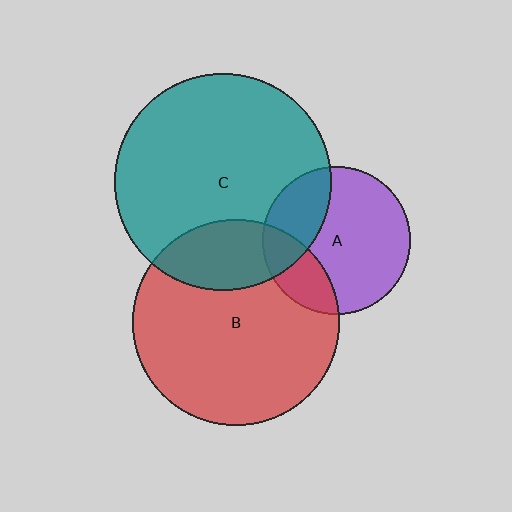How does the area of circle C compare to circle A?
Approximately 2.1 times.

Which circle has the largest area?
Circle C (teal).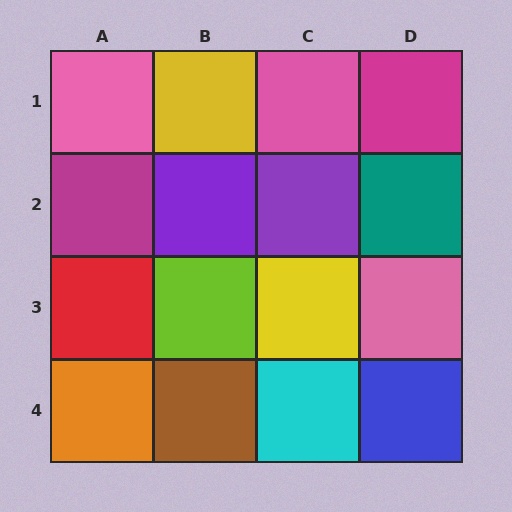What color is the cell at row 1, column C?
Pink.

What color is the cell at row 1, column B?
Yellow.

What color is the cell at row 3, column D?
Pink.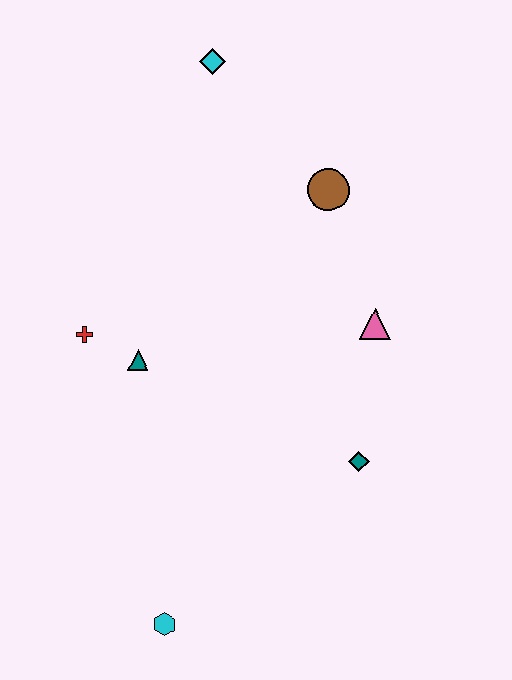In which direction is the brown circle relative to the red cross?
The brown circle is to the right of the red cross.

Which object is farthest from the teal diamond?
The cyan diamond is farthest from the teal diamond.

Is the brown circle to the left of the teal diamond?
Yes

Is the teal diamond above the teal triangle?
No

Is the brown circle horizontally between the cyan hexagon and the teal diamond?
Yes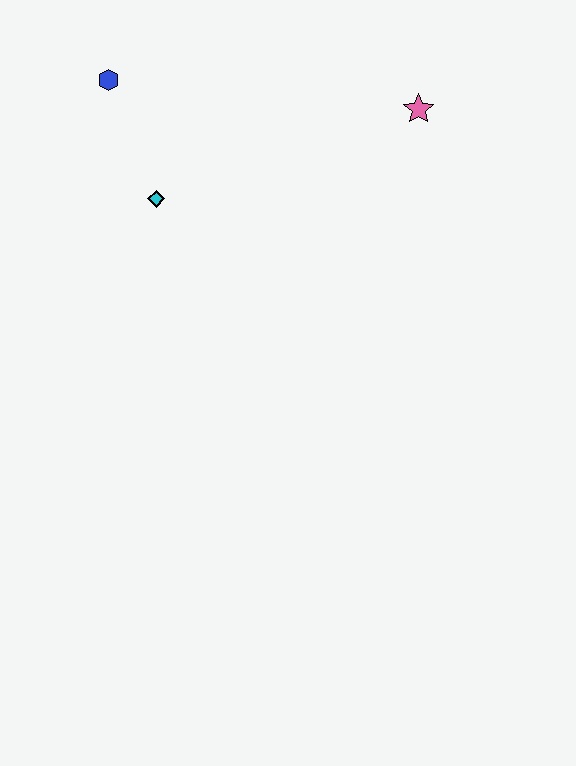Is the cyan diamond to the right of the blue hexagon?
Yes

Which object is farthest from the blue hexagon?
The pink star is farthest from the blue hexagon.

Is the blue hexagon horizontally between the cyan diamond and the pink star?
No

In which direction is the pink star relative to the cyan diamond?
The pink star is to the right of the cyan diamond.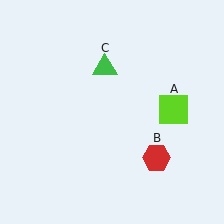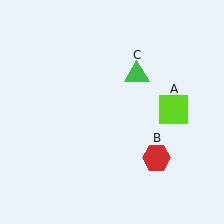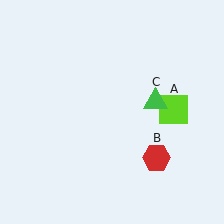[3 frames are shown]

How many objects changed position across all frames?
1 object changed position: green triangle (object C).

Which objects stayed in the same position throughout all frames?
Lime square (object A) and red hexagon (object B) remained stationary.